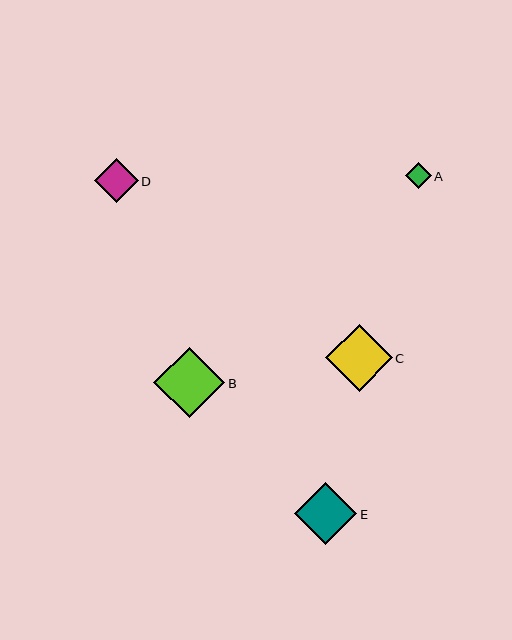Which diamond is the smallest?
Diamond A is the smallest with a size of approximately 26 pixels.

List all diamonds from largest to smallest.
From largest to smallest: B, C, E, D, A.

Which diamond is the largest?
Diamond B is the largest with a size of approximately 71 pixels.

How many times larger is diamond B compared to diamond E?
Diamond B is approximately 1.1 times the size of diamond E.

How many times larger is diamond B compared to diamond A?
Diamond B is approximately 2.8 times the size of diamond A.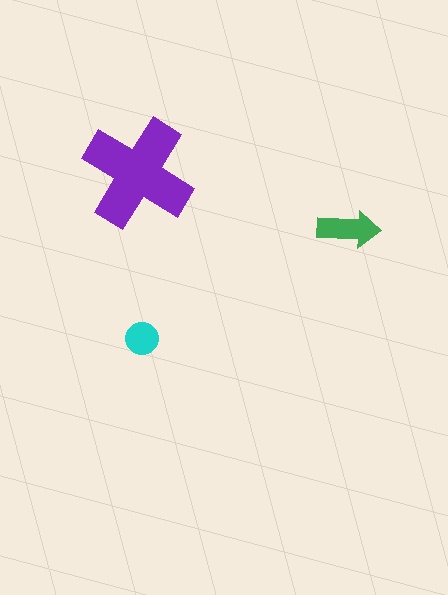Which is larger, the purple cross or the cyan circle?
The purple cross.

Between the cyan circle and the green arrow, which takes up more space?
The green arrow.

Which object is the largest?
The purple cross.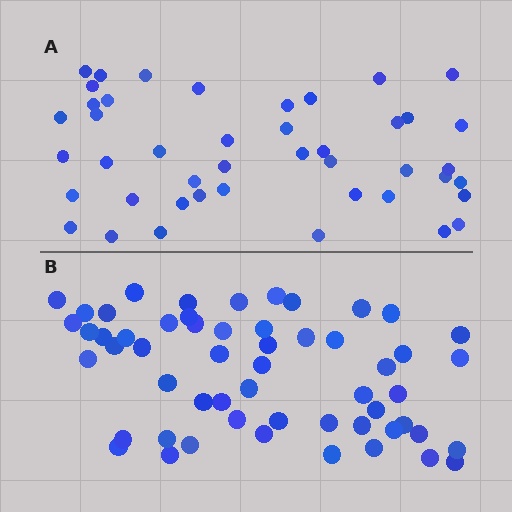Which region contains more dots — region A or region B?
Region B (the bottom region) has more dots.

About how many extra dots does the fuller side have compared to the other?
Region B has roughly 12 or so more dots than region A.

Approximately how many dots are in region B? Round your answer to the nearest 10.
About 60 dots. (The exact count is 56, which rounds to 60.)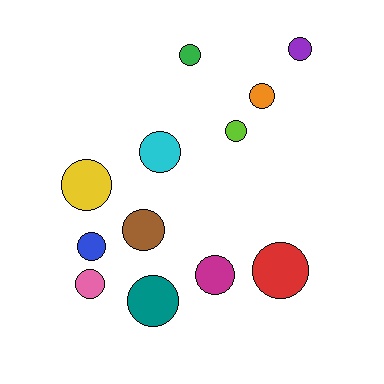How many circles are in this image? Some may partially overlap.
There are 12 circles.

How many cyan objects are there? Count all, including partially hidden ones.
There is 1 cyan object.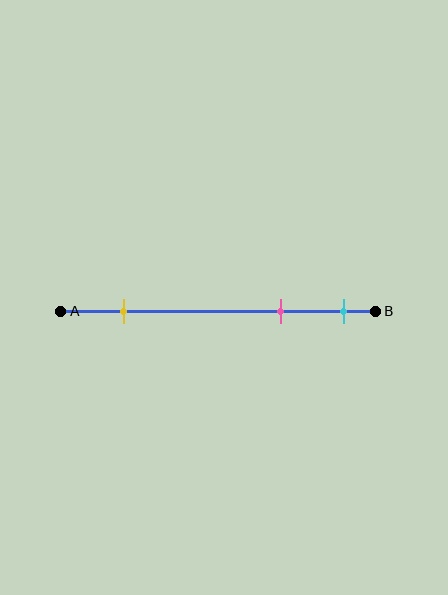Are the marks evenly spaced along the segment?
No, the marks are not evenly spaced.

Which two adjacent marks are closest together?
The pink and cyan marks are the closest adjacent pair.